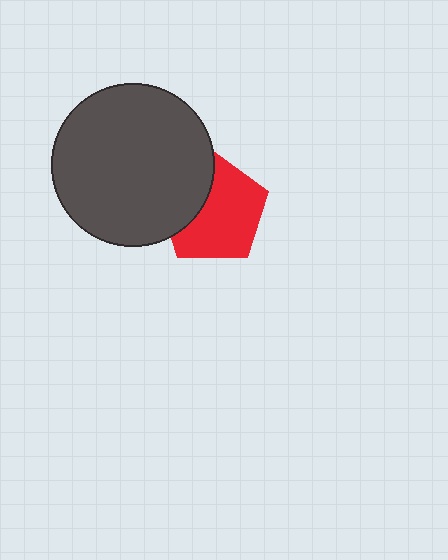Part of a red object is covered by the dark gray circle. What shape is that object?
It is a pentagon.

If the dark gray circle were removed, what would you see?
You would see the complete red pentagon.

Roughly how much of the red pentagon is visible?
Most of it is visible (roughly 67%).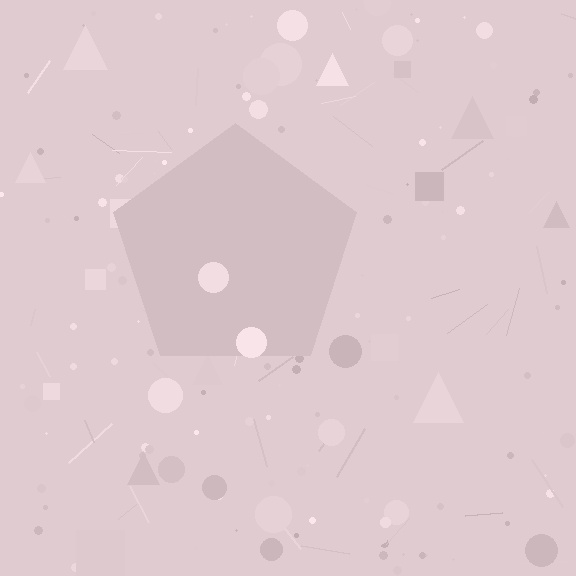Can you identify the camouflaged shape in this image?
The camouflaged shape is a pentagon.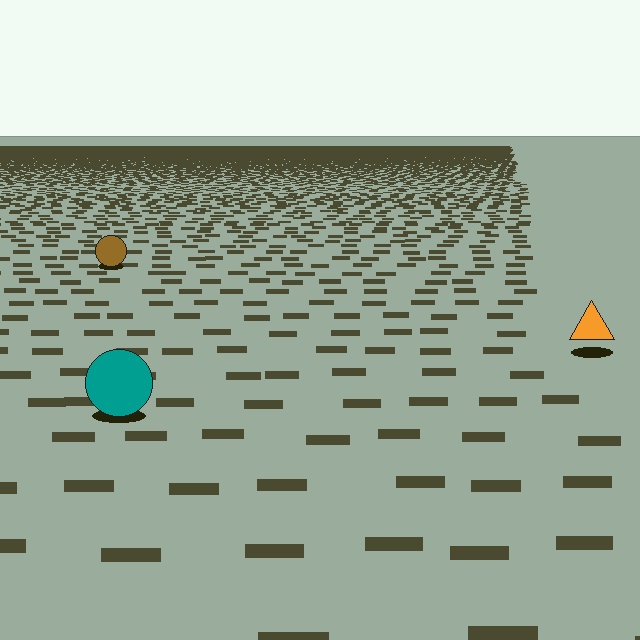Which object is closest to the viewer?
The teal circle is closest. The texture marks near it are larger and more spread out.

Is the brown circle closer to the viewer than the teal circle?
No. The teal circle is closer — you can tell from the texture gradient: the ground texture is coarser near it.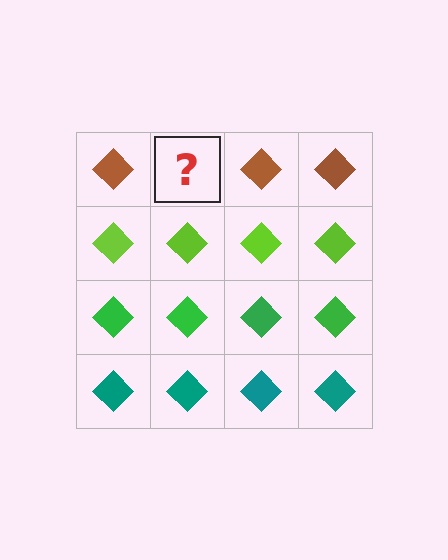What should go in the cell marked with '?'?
The missing cell should contain a brown diamond.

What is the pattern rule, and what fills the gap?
The rule is that each row has a consistent color. The gap should be filled with a brown diamond.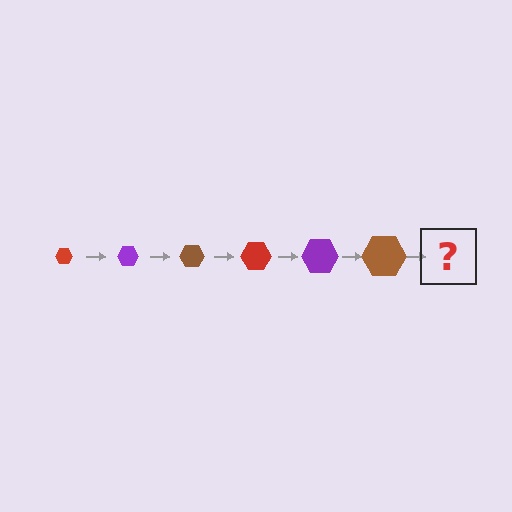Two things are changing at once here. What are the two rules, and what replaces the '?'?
The two rules are that the hexagon grows larger each step and the color cycles through red, purple, and brown. The '?' should be a red hexagon, larger than the previous one.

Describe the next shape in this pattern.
It should be a red hexagon, larger than the previous one.